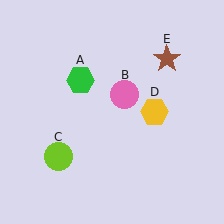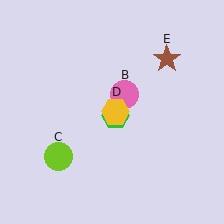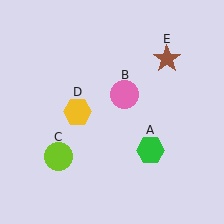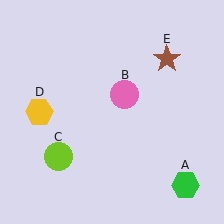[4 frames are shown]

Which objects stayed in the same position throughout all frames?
Pink circle (object B) and lime circle (object C) and brown star (object E) remained stationary.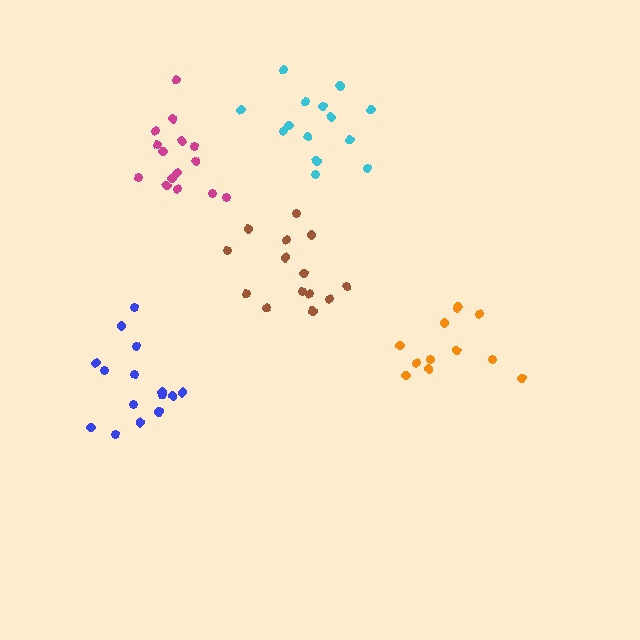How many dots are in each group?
Group 1: 12 dots, Group 2: 15 dots, Group 3: 15 dots, Group 4: 15 dots, Group 5: 14 dots (71 total).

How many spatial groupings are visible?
There are 5 spatial groupings.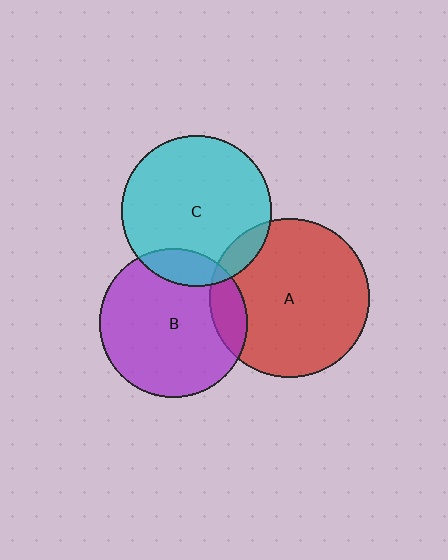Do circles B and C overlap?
Yes.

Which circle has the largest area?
Circle A (red).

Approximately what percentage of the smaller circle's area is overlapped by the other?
Approximately 15%.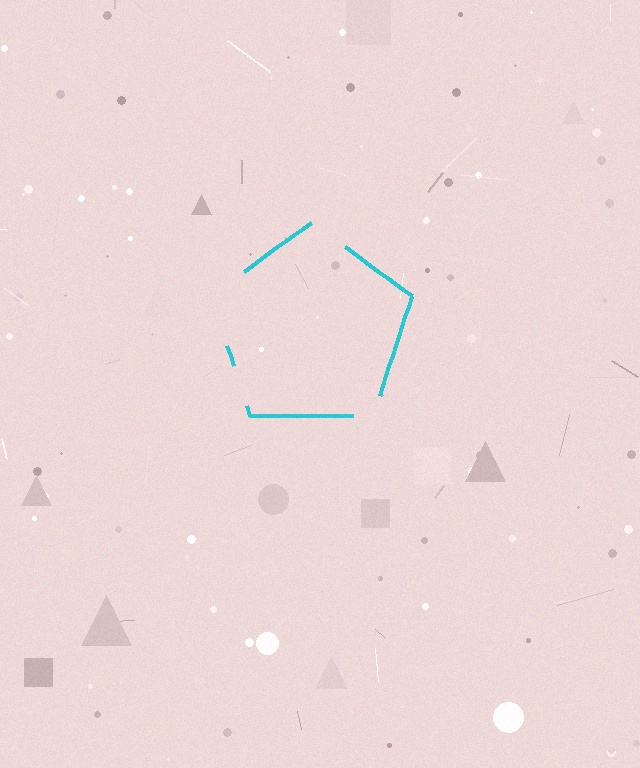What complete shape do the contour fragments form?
The contour fragments form a pentagon.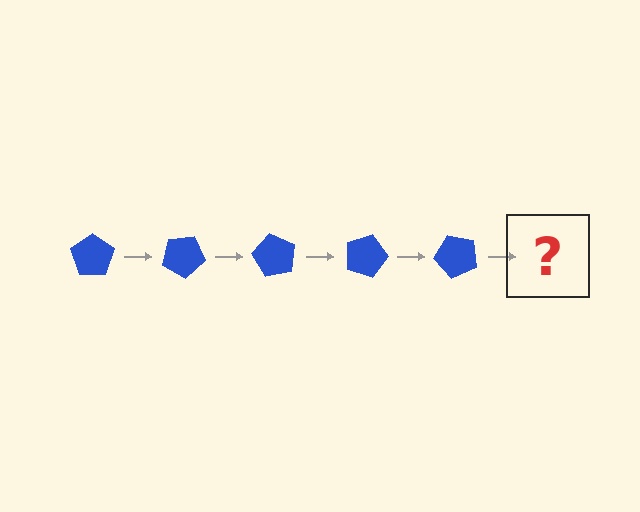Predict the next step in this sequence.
The next step is a blue pentagon rotated 150 degrees.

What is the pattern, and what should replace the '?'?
The pattern is that the pentagon rotates 30 degrees each step. The '?' should be a blue pentagon rotated 150 degrees.